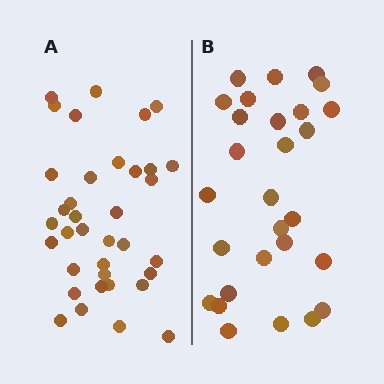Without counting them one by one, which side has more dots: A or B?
Region A (the left region) has more dots.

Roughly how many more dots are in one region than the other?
Region A has roughly 8 or so more dots than region B.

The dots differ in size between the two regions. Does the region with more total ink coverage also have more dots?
No. Region B has more total ink coverage because its dots are larger, but region A actually contains more individual dots. Total area can be misleading — the number of items is what matters here.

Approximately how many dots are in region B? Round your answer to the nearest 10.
About 30 dots. (The exact count is 28, which rounds to 30.)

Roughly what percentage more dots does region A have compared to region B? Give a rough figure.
About 30% more.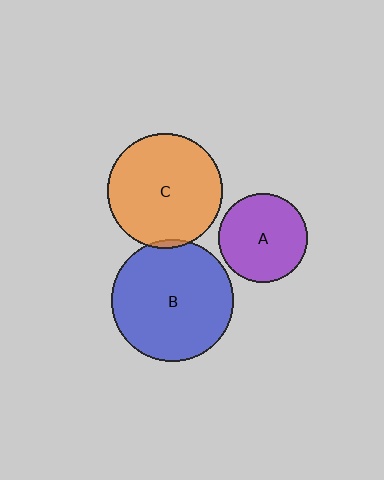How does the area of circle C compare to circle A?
Approximately 1.7 times.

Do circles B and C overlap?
Yes.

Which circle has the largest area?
Circle B (blue).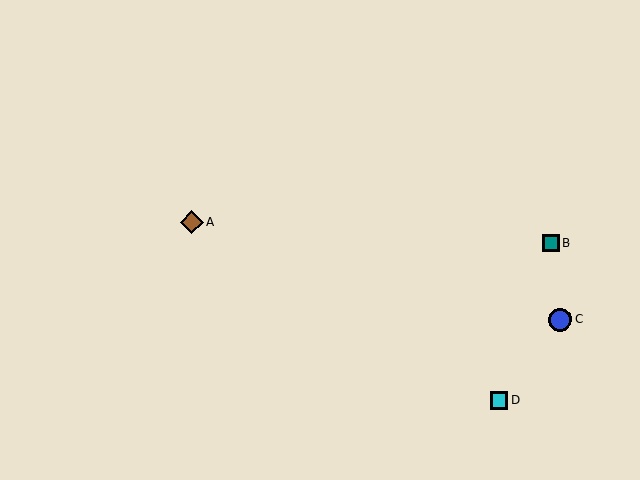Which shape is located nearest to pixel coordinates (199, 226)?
The brown diamond (labeled A) at (191, 222) is nearest to that location.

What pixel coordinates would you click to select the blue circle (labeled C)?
Click at (560, 320) to select the blue circle C.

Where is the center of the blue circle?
The center of the blue circle is at (560, 320).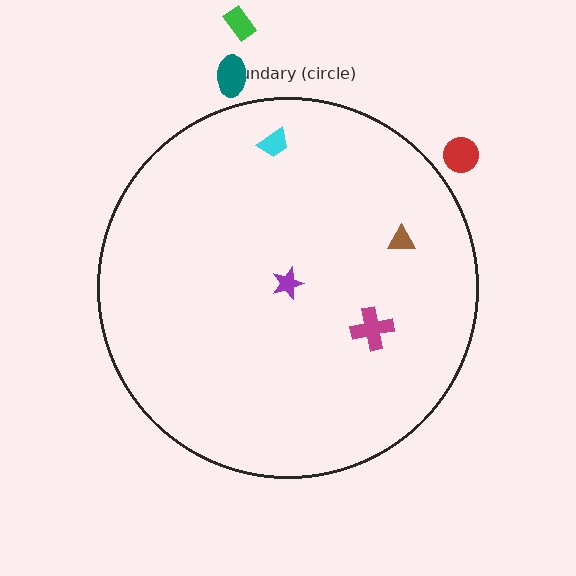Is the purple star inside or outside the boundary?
Inside.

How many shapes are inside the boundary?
4 inside, 3 outside.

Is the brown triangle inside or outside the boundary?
Inside.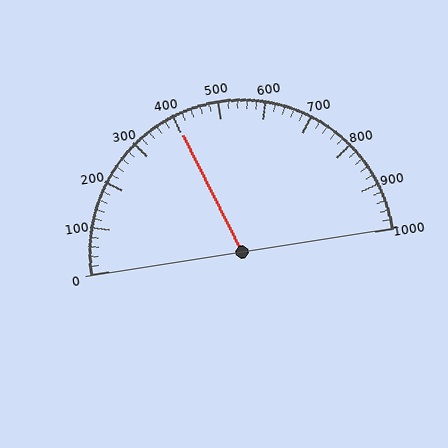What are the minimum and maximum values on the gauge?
The gauge ranges from 0 to 1000.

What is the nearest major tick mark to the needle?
The nearest major tick mark is 400.